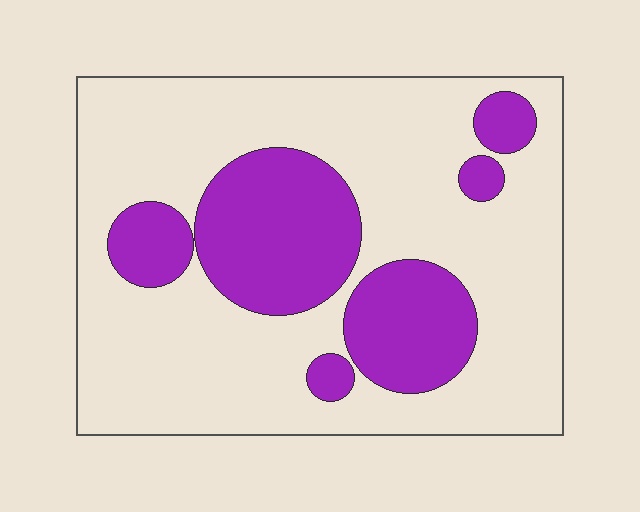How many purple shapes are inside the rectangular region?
6.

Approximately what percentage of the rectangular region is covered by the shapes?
Approximately 30%.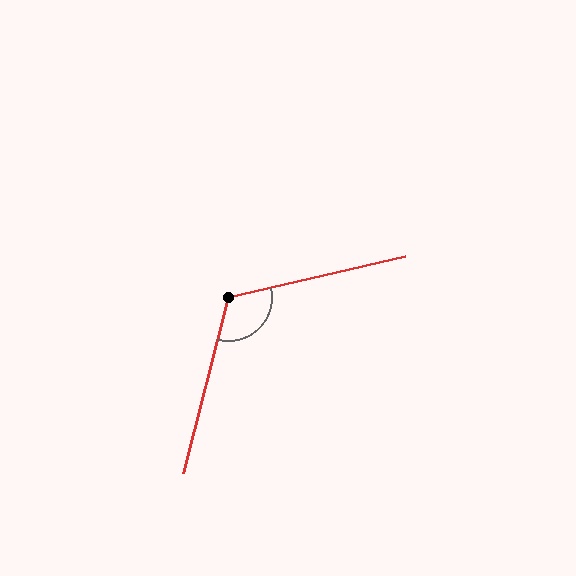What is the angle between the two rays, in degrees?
Approximately 117 degrees.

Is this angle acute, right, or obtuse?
It is obtuse.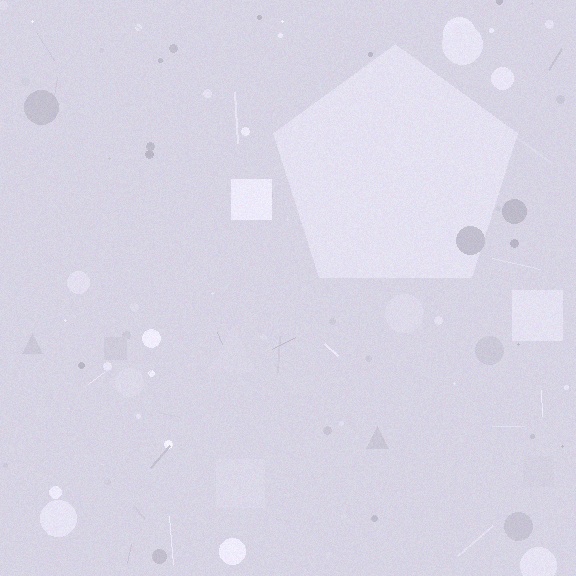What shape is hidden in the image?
A pentagon is hidden in the image.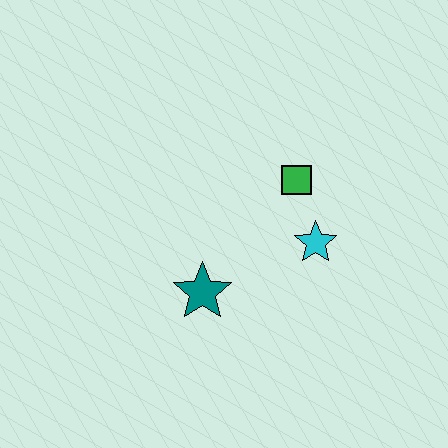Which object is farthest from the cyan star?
The teal star is farthest from the cyan star.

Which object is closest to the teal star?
The cyan star is closest to the teal star.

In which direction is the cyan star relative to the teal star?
The cyan star is to the right of the teal star.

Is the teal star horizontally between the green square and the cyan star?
No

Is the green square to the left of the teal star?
No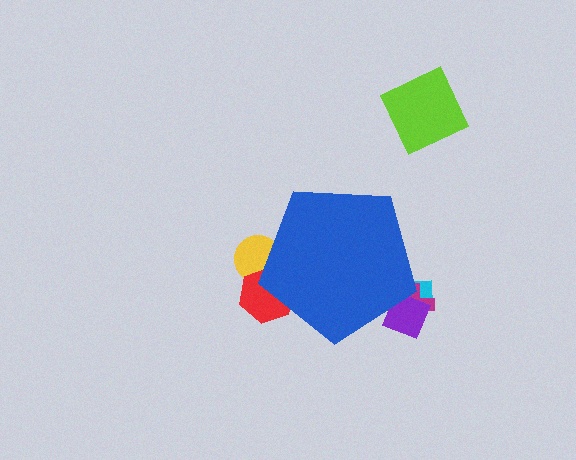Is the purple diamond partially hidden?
Yes, the purple diamond is partially hidden behind the blue pentagon.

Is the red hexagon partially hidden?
Yes, the red hexagon is partially hidden behind the blue pentagon.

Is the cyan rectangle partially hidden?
Yes, the cyan rectangle is partially hidden behind the blue pentagon.